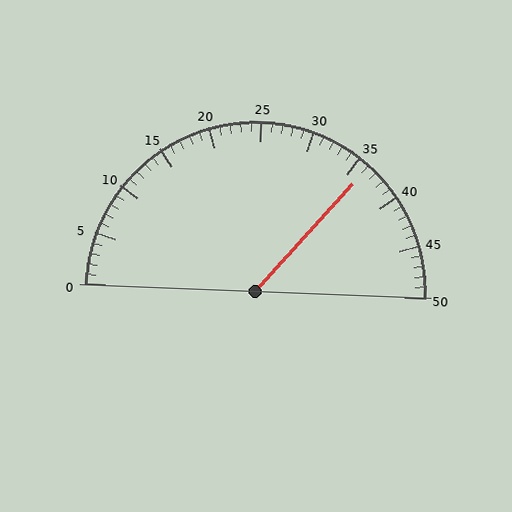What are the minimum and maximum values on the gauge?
The gauge ranges from 0 to 50.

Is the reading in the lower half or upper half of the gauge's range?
The reading is in the upper half of the range (0 to 50).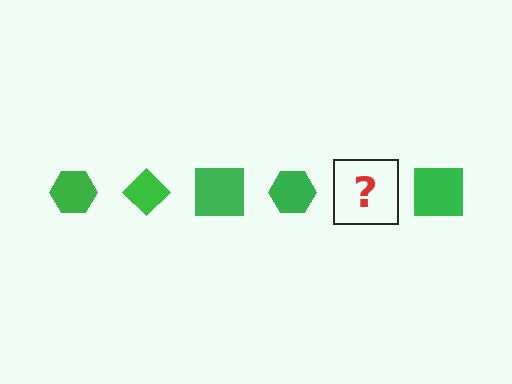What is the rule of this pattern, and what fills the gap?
The rule is that the pattern cycles through hexagon, diamond, square shapes in green. The gap should be filled with a green diamond.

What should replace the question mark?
The question mark should be replaced with a green diamond.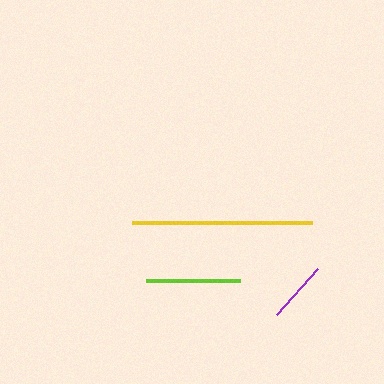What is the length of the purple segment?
The purple segment is approximately 62 pixels long.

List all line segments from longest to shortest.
From longest to shortest: yellow, lime, purple.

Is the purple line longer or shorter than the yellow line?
The yellow line is longer than the purple line.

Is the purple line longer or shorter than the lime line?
The lime line is longer than the purple line.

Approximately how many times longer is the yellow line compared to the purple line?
The yellow line is approximately 2.9 times the length of the purple line.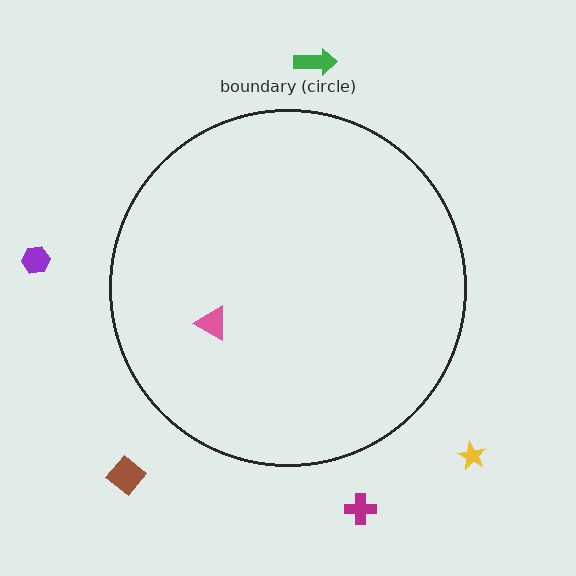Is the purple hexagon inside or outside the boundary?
Outside.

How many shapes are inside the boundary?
1 inside, 5 outside.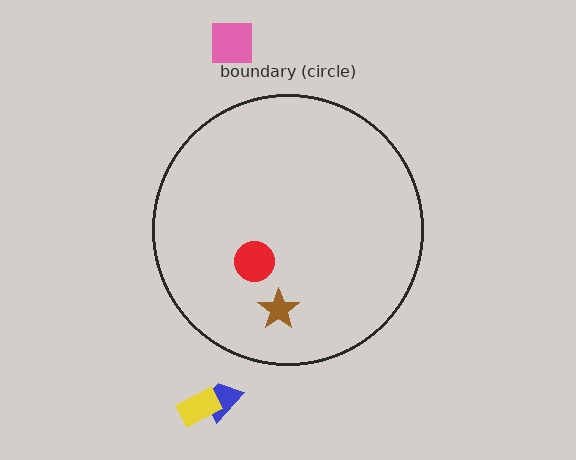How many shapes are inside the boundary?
2 inside, 3 outside.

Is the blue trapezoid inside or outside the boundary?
Outside.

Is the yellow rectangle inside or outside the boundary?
Outside.